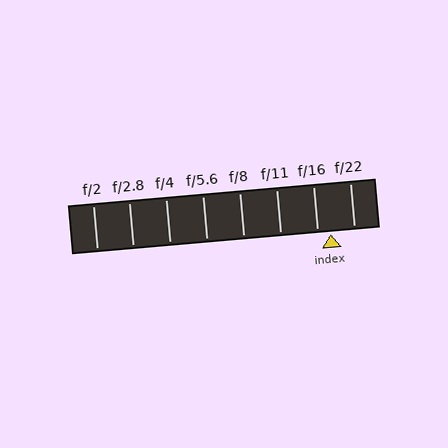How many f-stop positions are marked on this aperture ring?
There are 8 f-stop positions marked.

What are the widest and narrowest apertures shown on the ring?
The widest aperture shown is f/2 and the narrowest is f/22.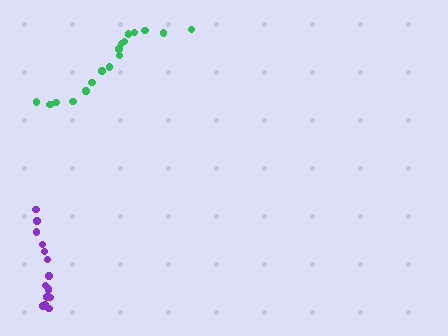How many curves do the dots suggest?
There are 2 distinct paths.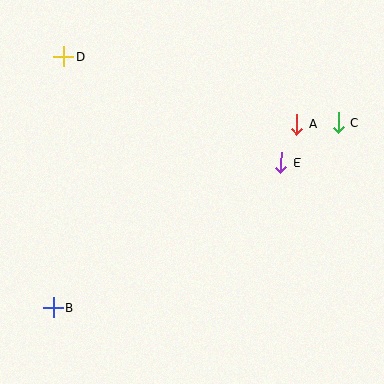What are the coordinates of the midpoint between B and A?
The midpoint between B and A is at (175, 216).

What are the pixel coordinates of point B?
Point B is at (53, 308).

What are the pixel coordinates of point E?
Point E is at (281, 162).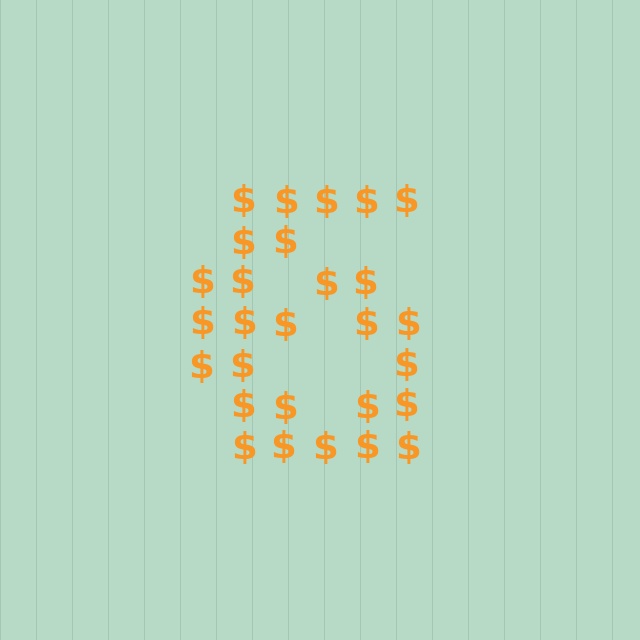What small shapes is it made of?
It is made of small dollar signs.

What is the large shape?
The large shape is the digit 6.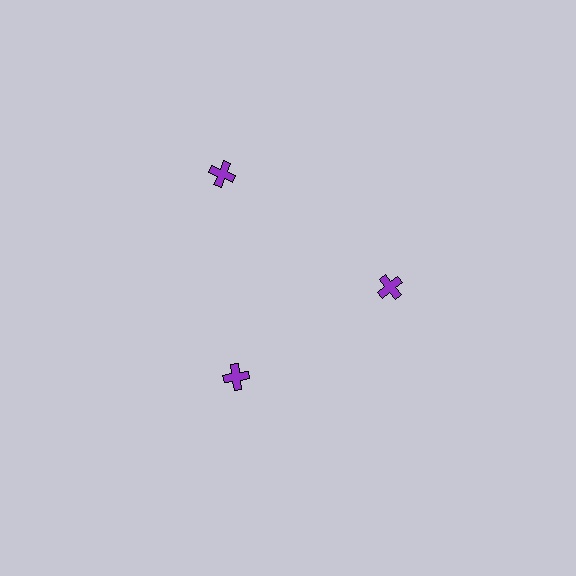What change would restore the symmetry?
The symmetry would be restored by moving it inward, back onto the ring so that all 3 crosses sit at equal angles and equal distance from the center.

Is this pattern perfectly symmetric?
No. The 3 purple crosses are arranged in a ring, but one element near the 11 o'clock position is pushed outward from the center, breaking the 3-fold rotational symmetry.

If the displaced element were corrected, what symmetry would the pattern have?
It would have 3-fold rotational symmetry — the pattern would map onto itself every 120 degrees.